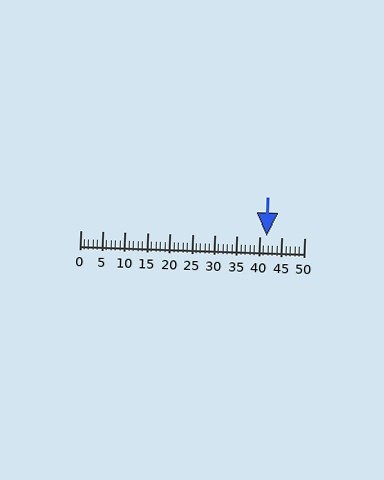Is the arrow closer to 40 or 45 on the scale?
The arrow is closer to 40.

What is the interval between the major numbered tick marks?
The major tick marks are spaced 5 units apart.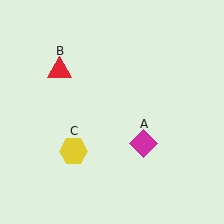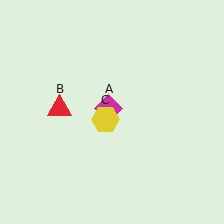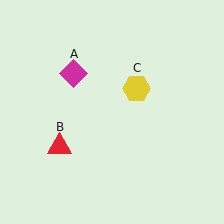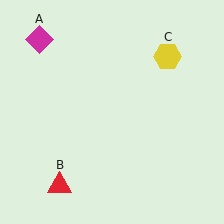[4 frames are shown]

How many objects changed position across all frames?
3 objects changed position: magenta diamond (object A), red triangle (object B), yellow hexagon (object C).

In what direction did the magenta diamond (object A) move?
The magenta diamond (object A) moved up and to the left.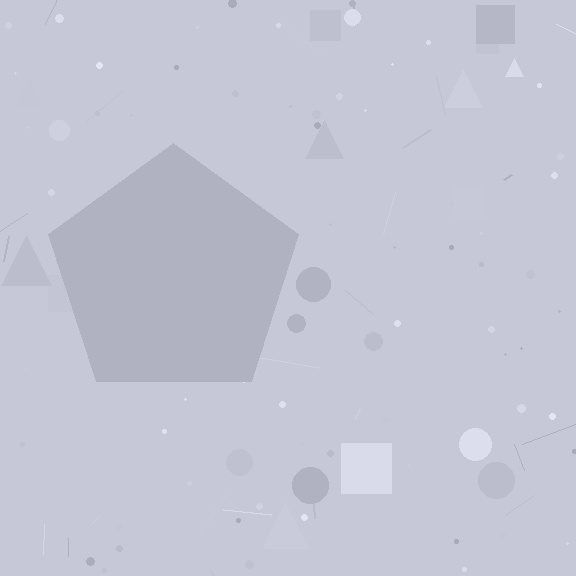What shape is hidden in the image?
A pentagon is hidden in the image.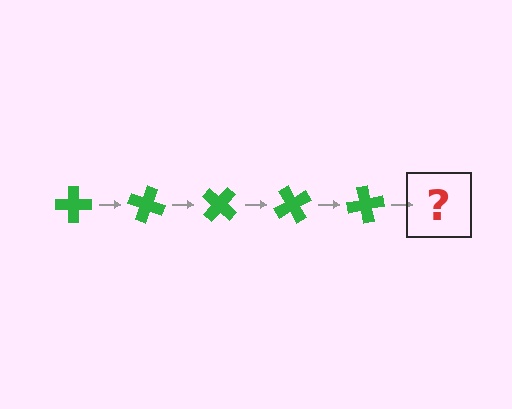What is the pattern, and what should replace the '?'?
The pattern is that the cross rotates 20 degrees each step. The '?' should be a green cross rotated 100 degrees.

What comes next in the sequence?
The next element should be a green cross rotated 100 degrees.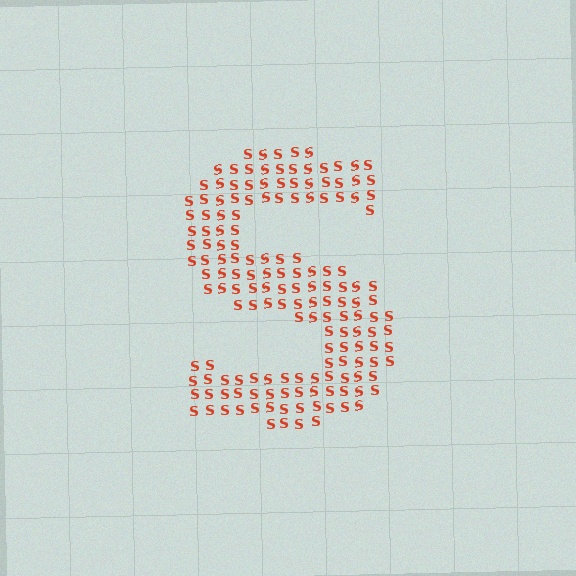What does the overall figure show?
The overall figure shows the letter S.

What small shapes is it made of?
It is made of small letter S's.